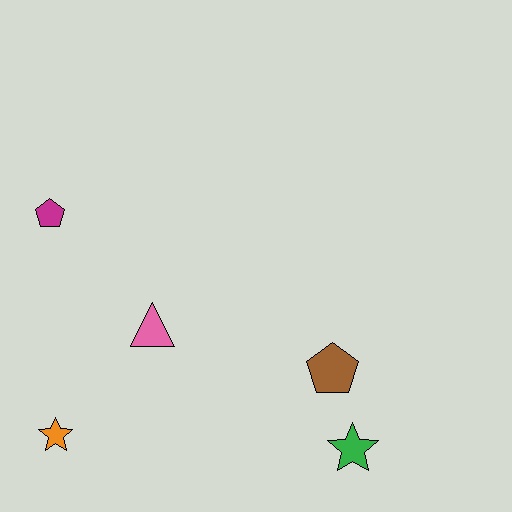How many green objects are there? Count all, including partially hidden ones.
There is 1 green object.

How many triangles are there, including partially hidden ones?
There is 1 triangle.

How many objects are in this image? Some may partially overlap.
There are 5 objects.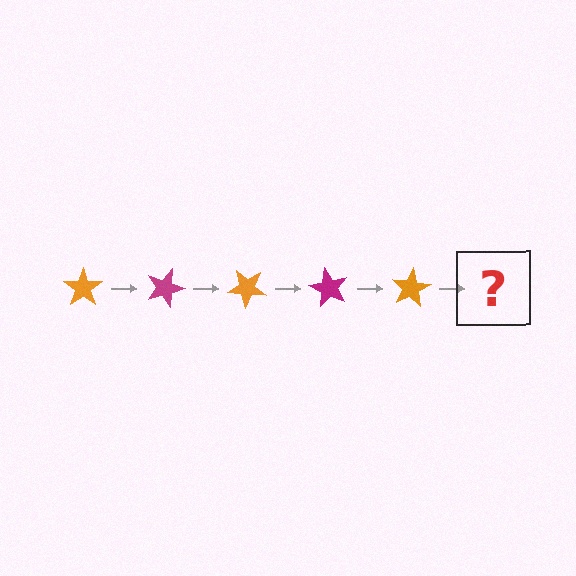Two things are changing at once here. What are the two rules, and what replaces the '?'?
The two rules are that it rotates 20 degrees each step and the color cycles through orange and magenta. The '?' should be a magenta star, rotated 100 degrees from the start.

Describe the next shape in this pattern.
It should be a magenta star, rotated 100 degrees from the start.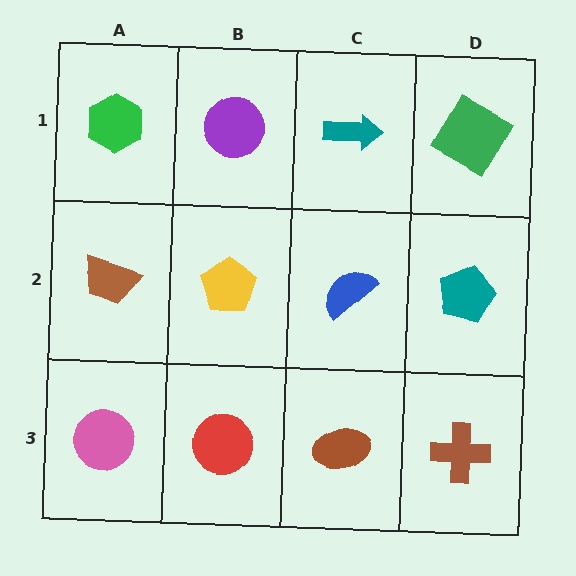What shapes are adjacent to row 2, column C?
A teal arrow (row 1, column C), a brown ellipse (row 3, column C), a yellow pentagon (row 2, column B), a teal pentagon (row 2, column D).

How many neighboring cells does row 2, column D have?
3.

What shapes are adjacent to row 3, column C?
A blue semicircle (row 2, column C), a red circle (row 3, column B), a brown cross (row 3, column D).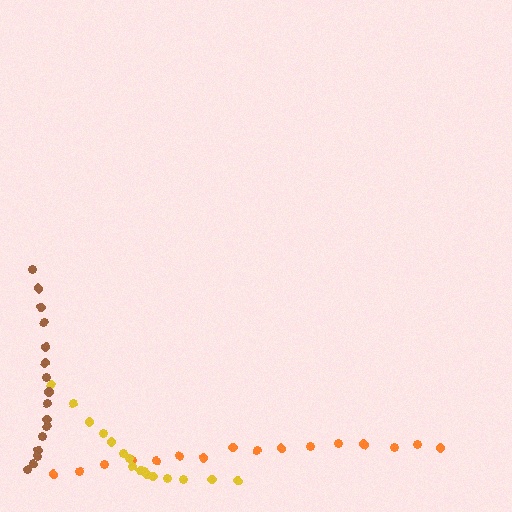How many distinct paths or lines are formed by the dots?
There are 3 distinct paths.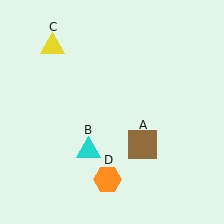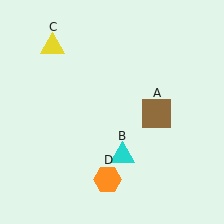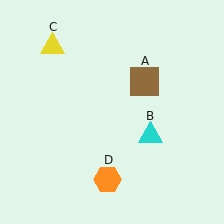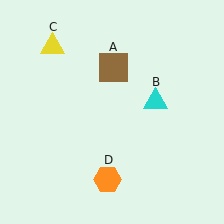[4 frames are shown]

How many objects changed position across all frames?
2 objects changed position: brown square (object A), cyan triangle (object B).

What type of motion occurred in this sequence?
The brown square (object A), cyan triangle (object B) rotated counterclockwise around the center of the scene.